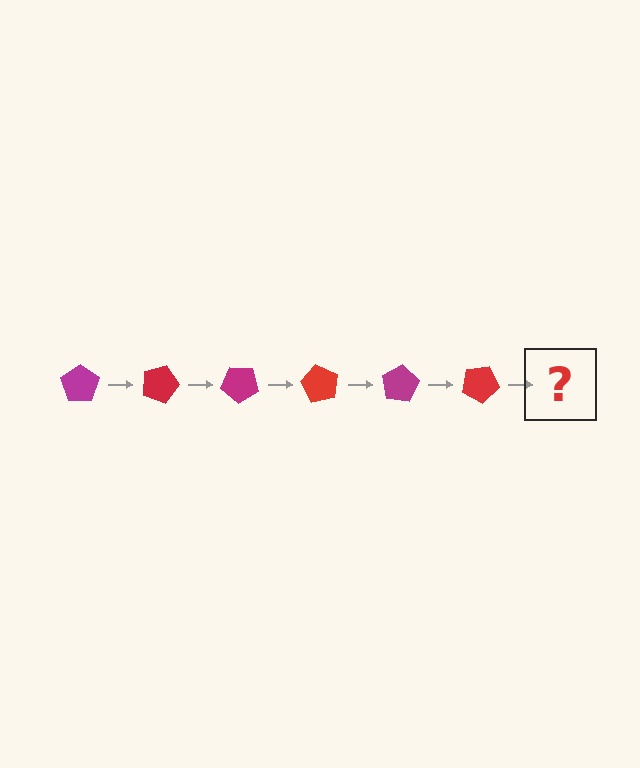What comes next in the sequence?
The next element should be a magenta pentagon, rotated 120 degrees from the start.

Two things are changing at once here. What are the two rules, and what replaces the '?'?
The two rules are that it rotates 20 degrees each step and the color cycles through magenta and red. The '?' should be a magenta pentagon, rotated 120 degrees from the start.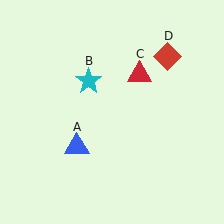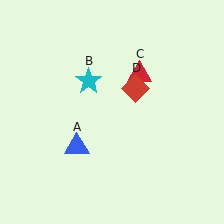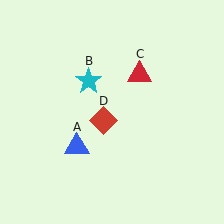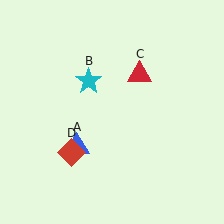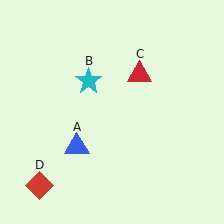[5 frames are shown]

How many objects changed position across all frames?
1 object changed position: red diamond (object D).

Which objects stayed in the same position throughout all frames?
Blue triangle (object A) and cyan star (object B) and red triangle (object C) remained stationary.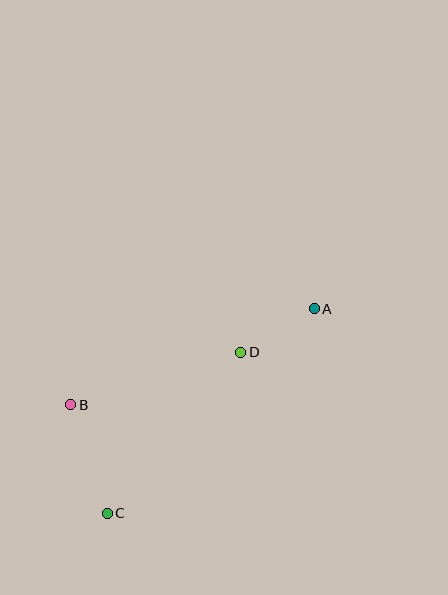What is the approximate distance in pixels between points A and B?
The distance between A and B is approximately 262 pixels.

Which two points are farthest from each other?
Points A and C are farthest from each other.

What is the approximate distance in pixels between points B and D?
The distance between B and D is approximately 178 pixels.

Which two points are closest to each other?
Points A and D are closest to each other.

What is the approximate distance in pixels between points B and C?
The distance between B and C is approximately 115 pixels.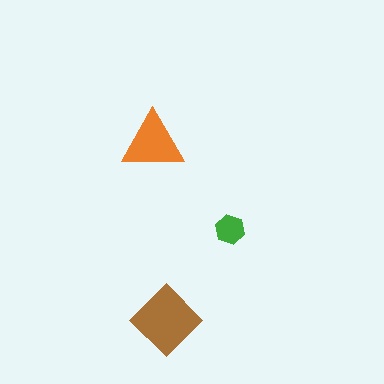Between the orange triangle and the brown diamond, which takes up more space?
The brown diamond.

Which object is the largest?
The brown diamond.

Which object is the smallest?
The green hexagon.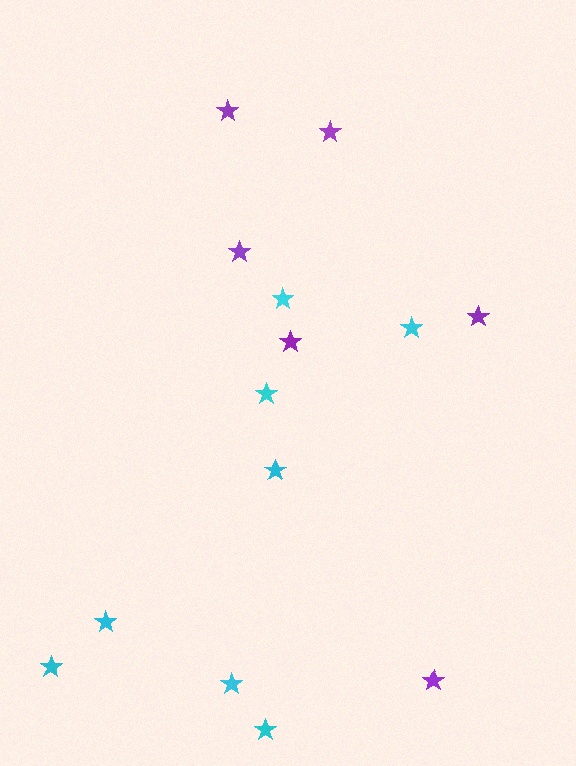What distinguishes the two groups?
There are 2 groups: one group of cyan stars (8) and one group of purple stars (6).